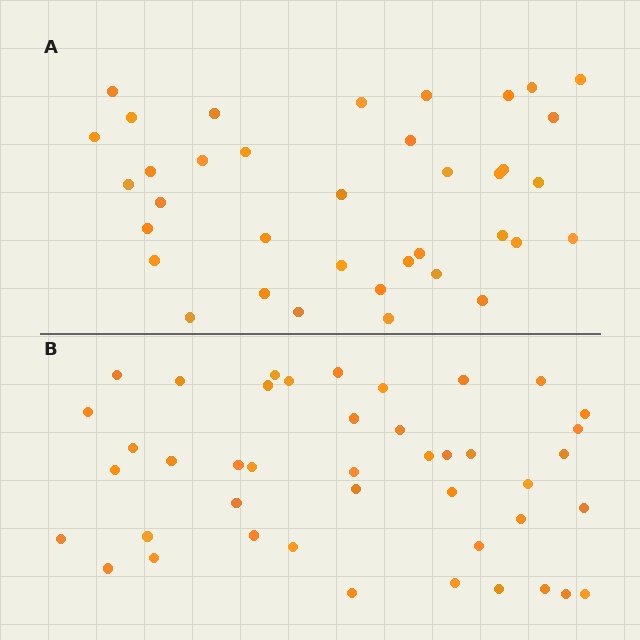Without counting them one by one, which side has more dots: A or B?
Region B (the bottom region) has more dots.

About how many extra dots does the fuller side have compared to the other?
Region B has about 6 more dots than region A.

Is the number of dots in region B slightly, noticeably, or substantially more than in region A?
Region B has only slightly more — the two regions are fairly close. The ratio is roughly 1.2 to 1.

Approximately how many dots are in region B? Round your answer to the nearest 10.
About 40 dots. (The exact count is 43, which rounds to 40.)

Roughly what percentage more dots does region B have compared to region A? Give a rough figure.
About 15% more.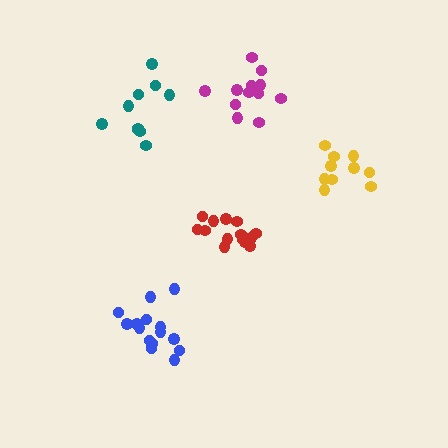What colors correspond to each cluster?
The clusters are colored: blue, teal, yellow, red, magenta.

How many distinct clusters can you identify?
There are 5 distinct clusters.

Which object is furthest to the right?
The yellow cluster is rightmost.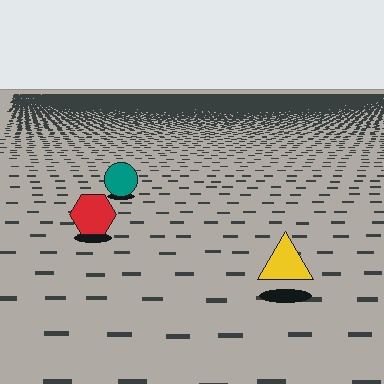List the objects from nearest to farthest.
From nearest to farthest: the yellow triangle, the red hexagon, the teal circle.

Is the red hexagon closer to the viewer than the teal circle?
Yes. The red hexagon is closer — you can tell from the texture gradient: the ground texture is coarser near it.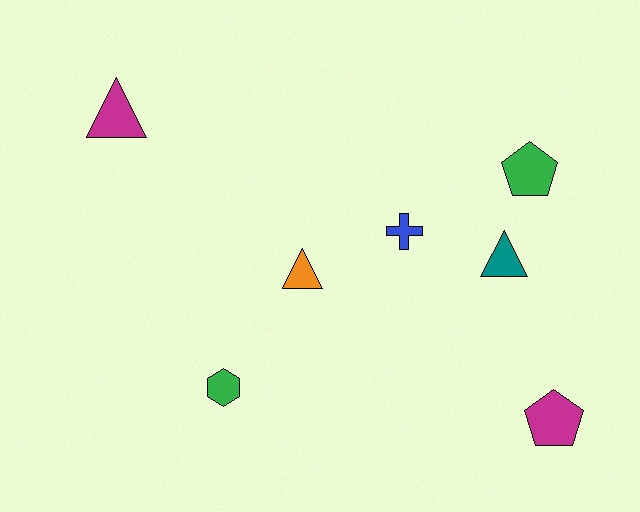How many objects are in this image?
There are 7 objects.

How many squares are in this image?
There are no squares.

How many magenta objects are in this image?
There are 2 magenta objects.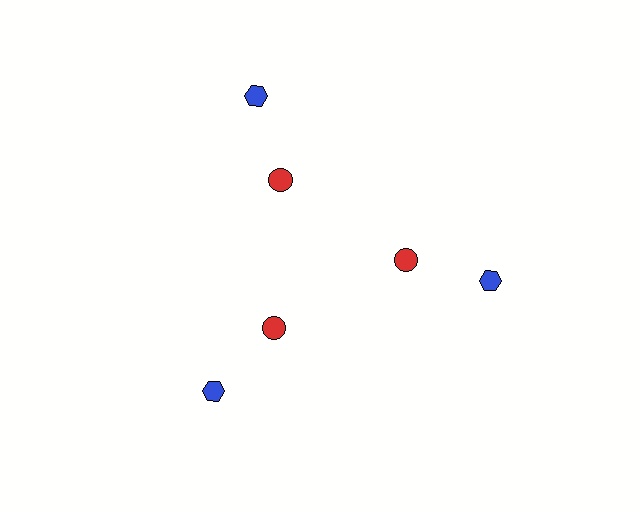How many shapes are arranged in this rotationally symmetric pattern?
There are 6 shapes, arranged in 3 groups of 2.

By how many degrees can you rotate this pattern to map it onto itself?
The pattern maps onto itself every 120 degrees of rotation.